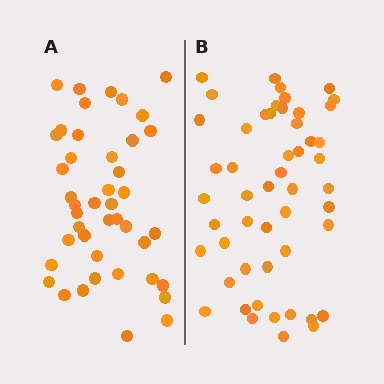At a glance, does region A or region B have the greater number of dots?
Region B (the right region) has more dots.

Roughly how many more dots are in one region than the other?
Region B has roughly 8 or so more dots than region A.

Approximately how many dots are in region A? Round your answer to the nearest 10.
About 40 dots. (The exact count is 43, which rounds to 40.)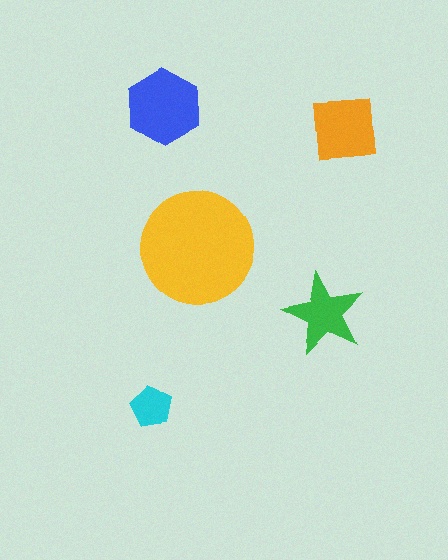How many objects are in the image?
There are 5 objects in the image.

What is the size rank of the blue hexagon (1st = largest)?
2nd.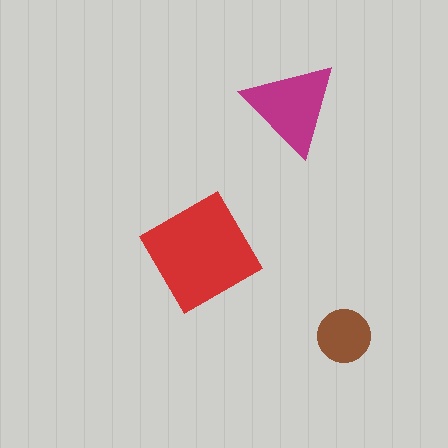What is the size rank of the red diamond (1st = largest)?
1st.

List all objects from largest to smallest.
The red diamond, the magenta triangle, the brown circle.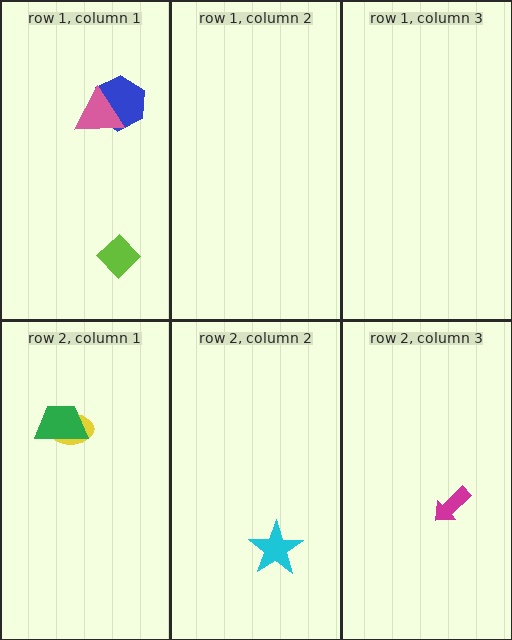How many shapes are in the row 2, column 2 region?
1.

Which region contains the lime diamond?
The row 1, column 1 region.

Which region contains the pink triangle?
The row 1, column 1 region.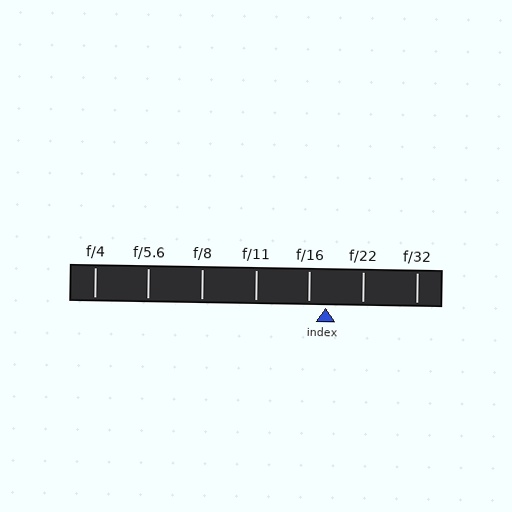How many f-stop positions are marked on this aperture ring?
There are 7 f-stop positions marked.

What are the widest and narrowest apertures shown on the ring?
The widest aperture shown is f/4 and the narrowest is f/32.